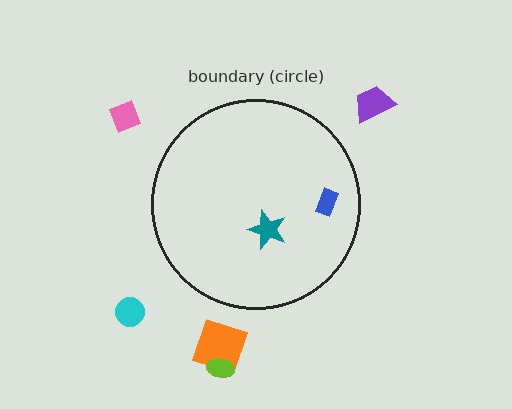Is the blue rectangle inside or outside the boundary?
Inside.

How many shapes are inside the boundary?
2 inside, 5 outside.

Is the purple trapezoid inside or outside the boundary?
Outside.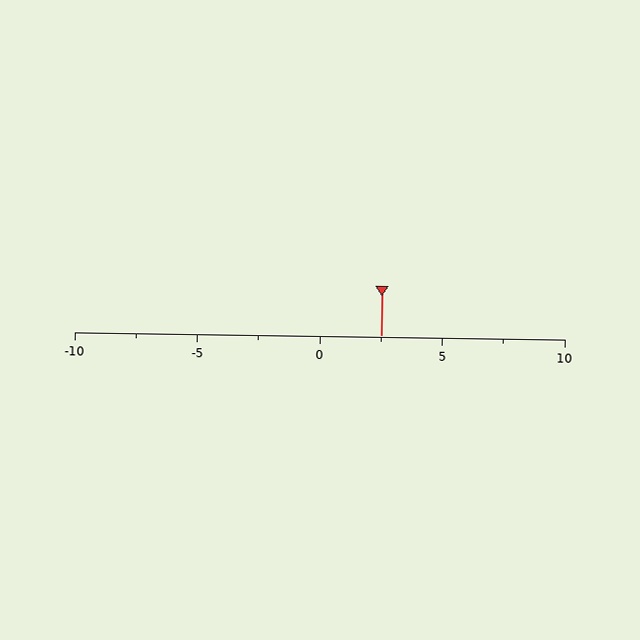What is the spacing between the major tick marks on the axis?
The major ticks are spaced 5 apart.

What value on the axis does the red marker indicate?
The marker indicates approximately 2.5.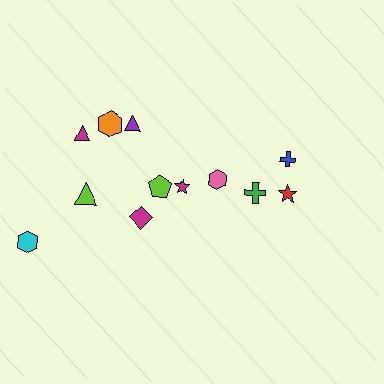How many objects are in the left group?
There are 8 objects.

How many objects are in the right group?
There are 4 objects.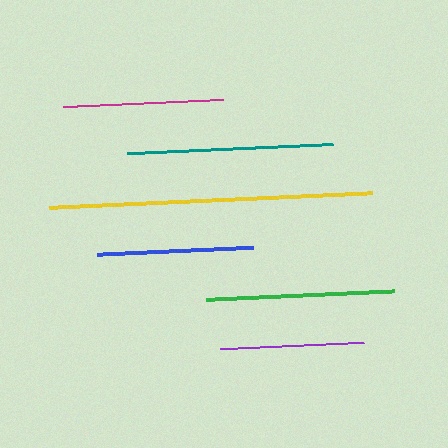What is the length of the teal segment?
The teal segment is approximately 206 pixels long.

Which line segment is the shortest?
The purple line is the shortest at approximately 144 pixels.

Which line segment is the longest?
The yellow line is the longest at approximately 324 pixels.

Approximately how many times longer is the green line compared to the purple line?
The green line is approximately 1.3 times the length of the purple line.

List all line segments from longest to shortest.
From longest to shortest: yellow, teal, green, magenta, blue, purple.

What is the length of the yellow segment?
The yellow segment is approximately 324 pixels long.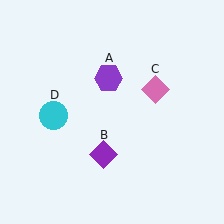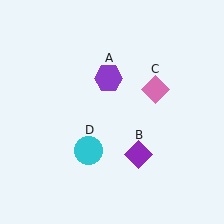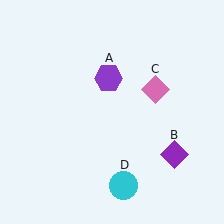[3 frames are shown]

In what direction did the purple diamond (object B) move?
The purple diamond (object B) moved right.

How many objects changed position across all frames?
2 objects changed position: purple diamond (object B), cyan circle (object D).